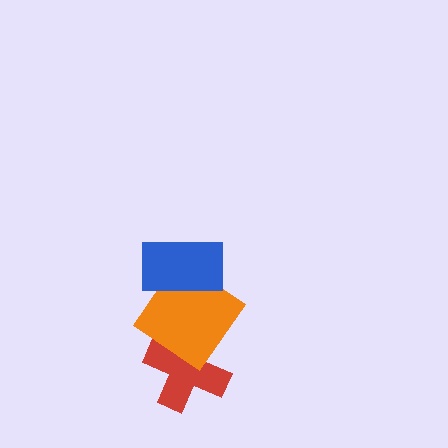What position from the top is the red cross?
The red cross is 3rd from the top.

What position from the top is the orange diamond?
The orange diamond is 2nd from the top.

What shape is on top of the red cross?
The orange diamond is on top of the red cross.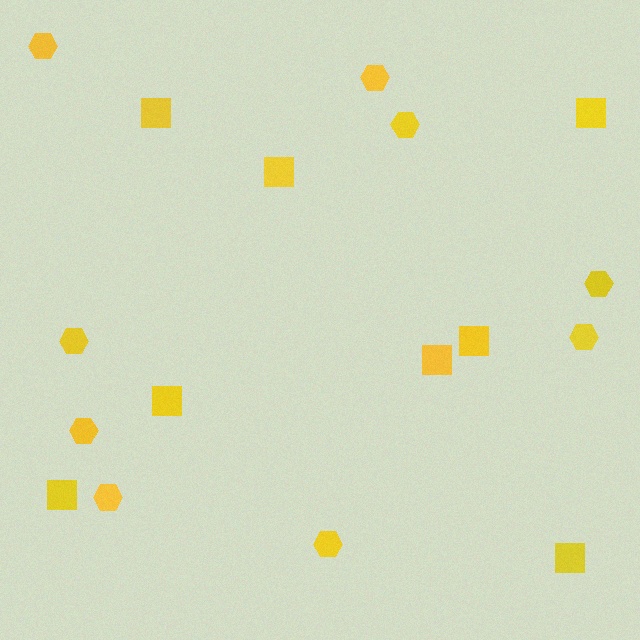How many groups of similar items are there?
There are 2 groups: one group of squares (8) and one group of hexagons (9).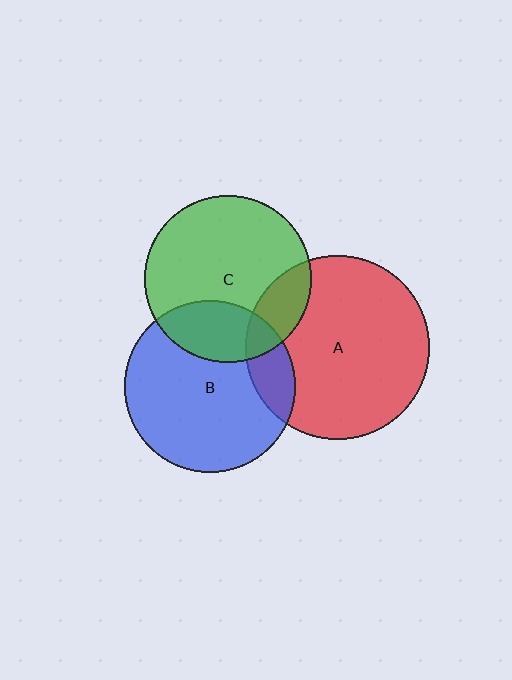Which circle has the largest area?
Circle A (red).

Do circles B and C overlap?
Yes.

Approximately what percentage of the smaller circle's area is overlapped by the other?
Approximately 25%.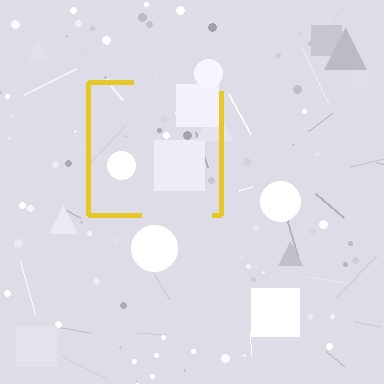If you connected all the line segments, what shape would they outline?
They would outline a square.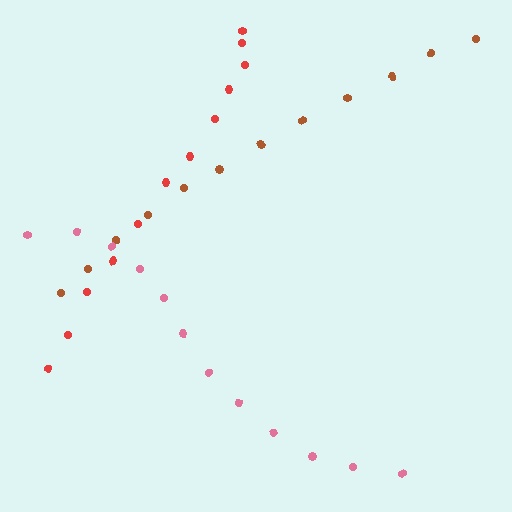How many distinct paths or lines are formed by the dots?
There are 3 distinct paths.